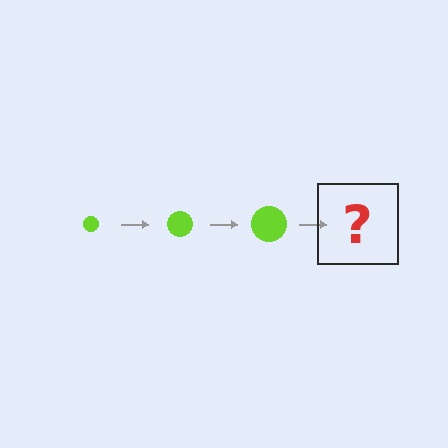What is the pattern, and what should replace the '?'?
The pattern is that the circle gets progressively larger each step. The '?' should be a lime circle, larger than the previous one.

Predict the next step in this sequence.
The next step is a lime circle, larger than the previous one.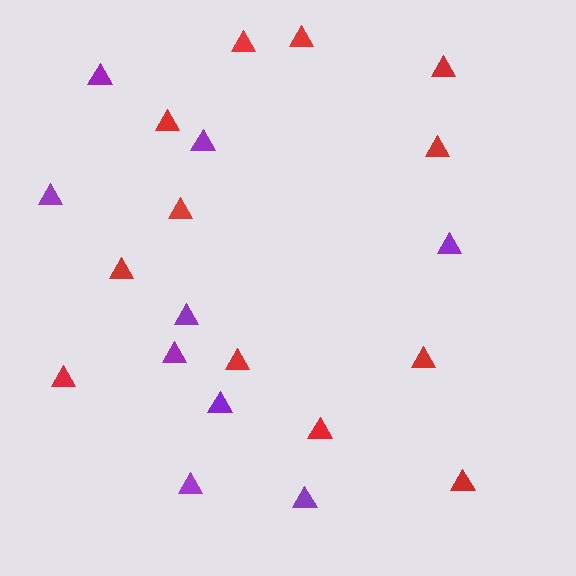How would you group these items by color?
There are 2 groups: one group of red triangles (12) and one group of purple triangles (9).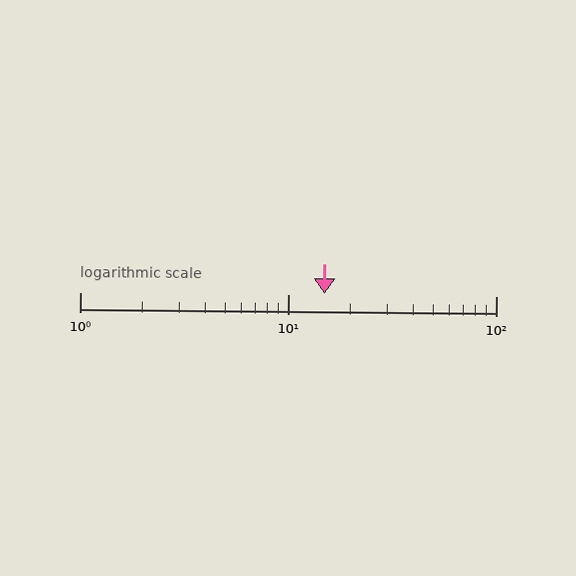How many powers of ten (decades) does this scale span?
The scale spans 2 decades, from 1 to 100.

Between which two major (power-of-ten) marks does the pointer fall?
The pointer is between 10 and 100.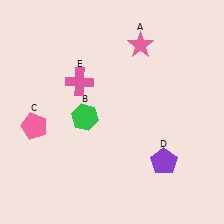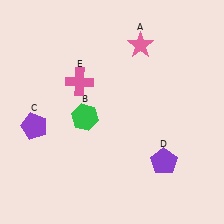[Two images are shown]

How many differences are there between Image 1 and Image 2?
There is 1 difference between the two images.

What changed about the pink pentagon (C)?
In Image 1, C is pink. In Image 2, it changed to purple.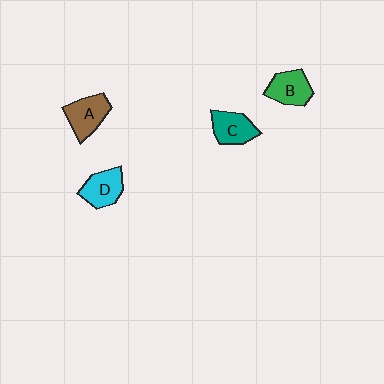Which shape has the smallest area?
Shape C (teal).